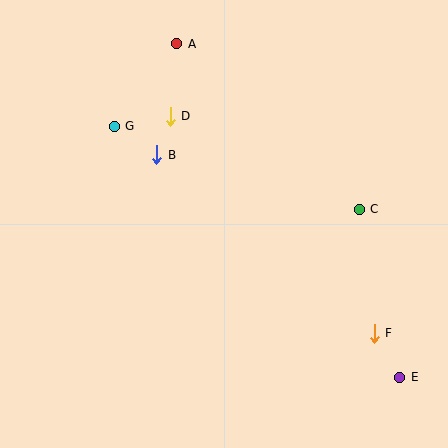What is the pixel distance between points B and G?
The distance between B and G is 51 pixels.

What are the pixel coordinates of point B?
Point B is at (157, 155).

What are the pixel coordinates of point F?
Point F is at (374, 333).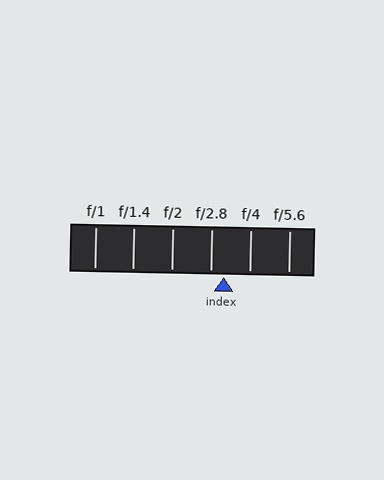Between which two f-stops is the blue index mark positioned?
The index mark is between f/2.8 and f/4.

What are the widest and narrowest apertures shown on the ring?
The widest aperture shown is f/1 and the narrowest is f/5.6.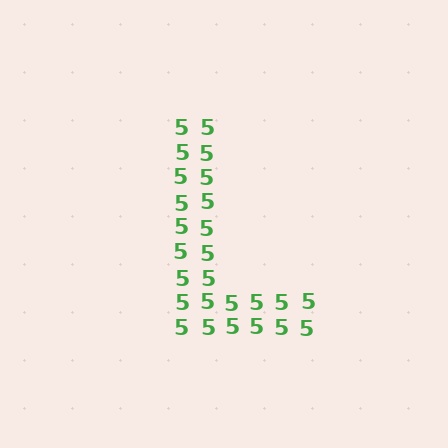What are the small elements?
The small elements are digit 5's.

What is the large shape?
The large shape is the letter L.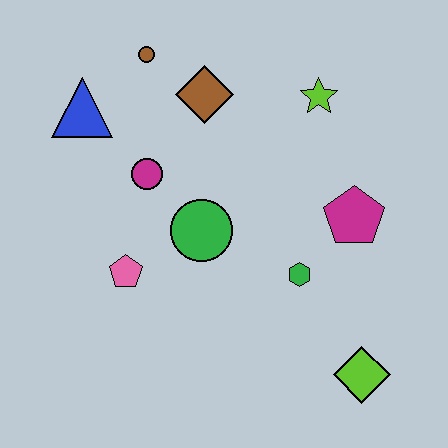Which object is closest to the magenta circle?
The green circle is closest to the magenta circle.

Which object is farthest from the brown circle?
The lime diamond is farthest from the brown circle.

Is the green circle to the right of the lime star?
No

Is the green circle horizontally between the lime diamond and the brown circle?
Yes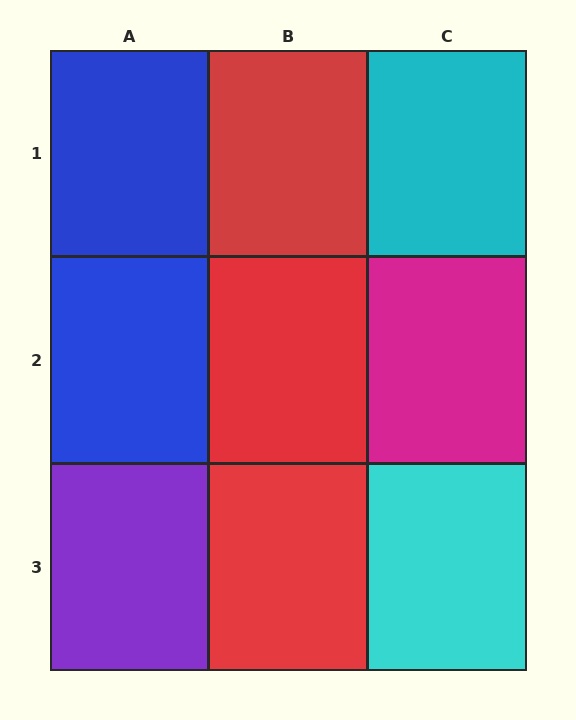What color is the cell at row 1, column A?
Blue.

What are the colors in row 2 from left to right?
Blue, red, magenta.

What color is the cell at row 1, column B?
Red.